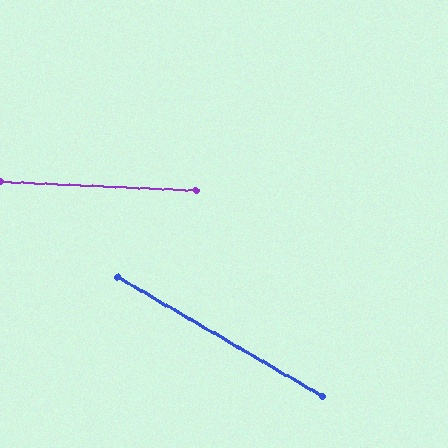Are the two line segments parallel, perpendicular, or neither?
Neither parallel nor perpendicular — they differ by about 28°.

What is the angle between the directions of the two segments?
Approximately 28 degrees.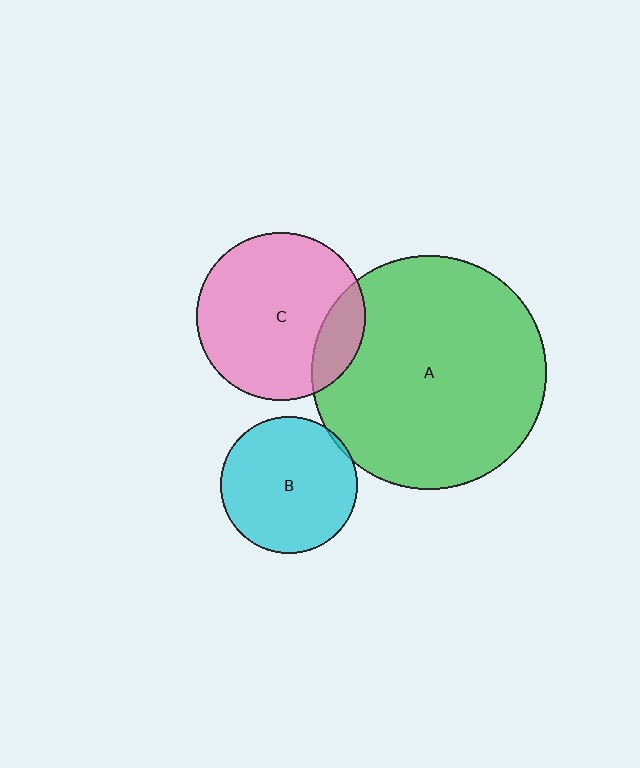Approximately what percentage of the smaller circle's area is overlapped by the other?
Approximately 15%.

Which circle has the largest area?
Circle A (green).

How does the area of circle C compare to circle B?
Approximately 1.5 times.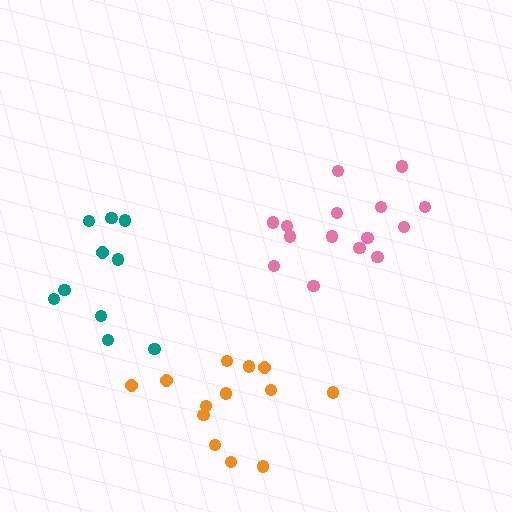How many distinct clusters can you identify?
There are 3 distinct clusters.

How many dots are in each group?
Group 1: 10 dots, Group 2: 13 dots, Group 3: 15 dots (38 total).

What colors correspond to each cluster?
The clusters are colored: teal, orange, pink.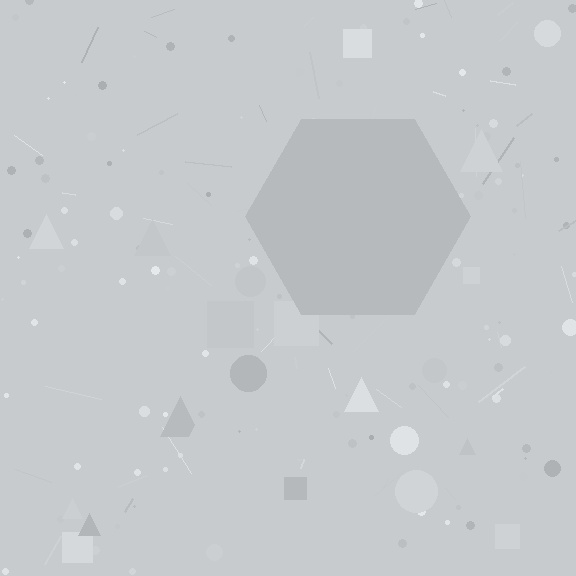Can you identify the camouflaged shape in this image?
The camouflaged shape is a hexagon.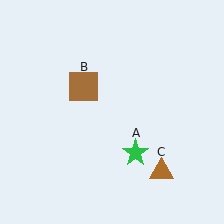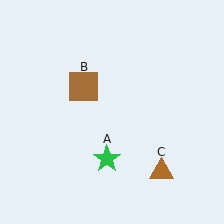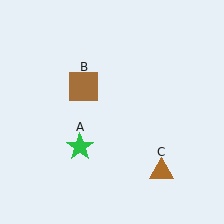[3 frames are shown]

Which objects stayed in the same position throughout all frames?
Brown square (object B) and brown triangle (object C) remained stationary.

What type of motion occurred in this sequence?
The green star (object A) rotated clockwise around the center of the scene.